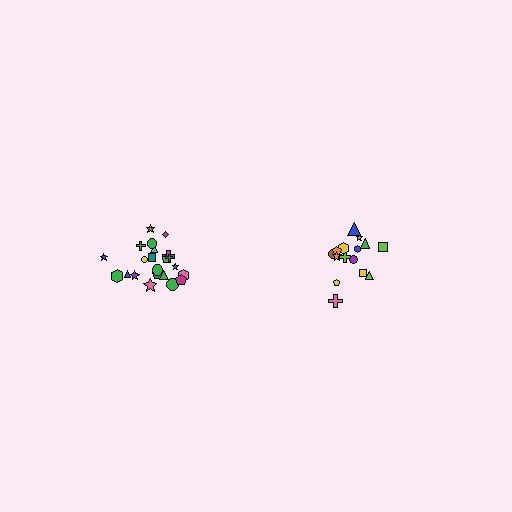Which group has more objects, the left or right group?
The left group.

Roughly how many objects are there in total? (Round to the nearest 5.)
Roughly 35 objects in total.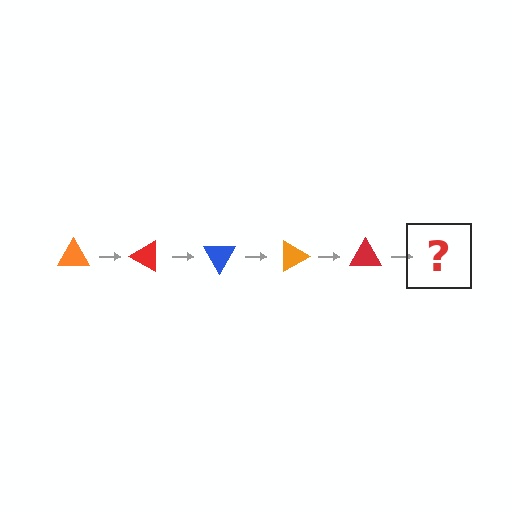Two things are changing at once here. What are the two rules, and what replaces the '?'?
The two rules are that it rotates 30 degrees each step and the color cycles through orange, red, and blue. The '?' should be a blue triangle, rotated 150 degrees from the start.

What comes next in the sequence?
The next element should be a blue triangle, rotated 150 degrees from the start.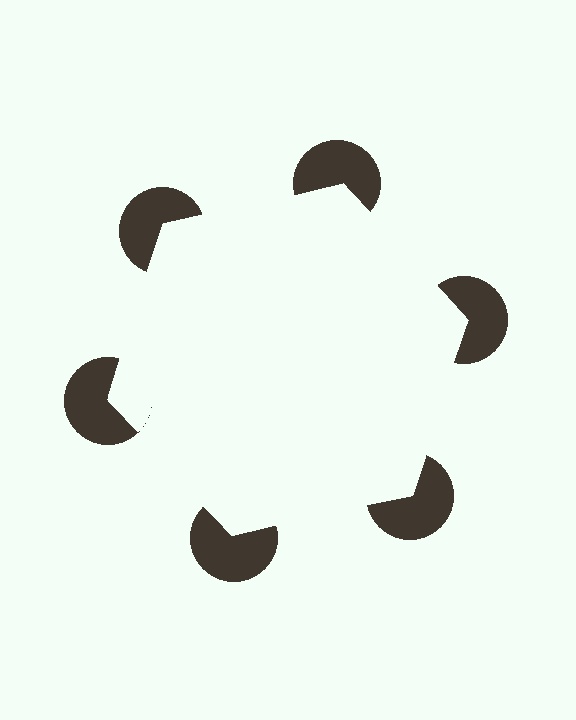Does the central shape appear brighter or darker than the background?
It typically appears slightly brighter than the background, even though no actual brightness change is drawn.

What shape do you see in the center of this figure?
An illusory hexagon — its edges are inferred from the aligned wedge cuts in the pac-man discs, not physically drawn.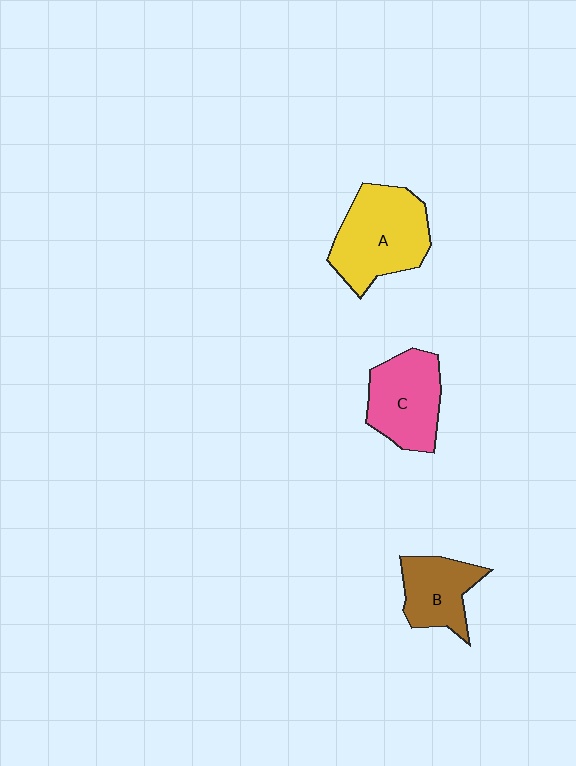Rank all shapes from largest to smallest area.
From largest to smallest: A (yellow), C (pink), B (brown).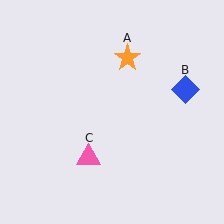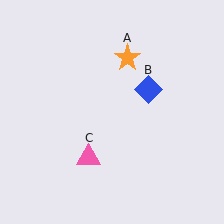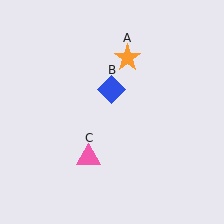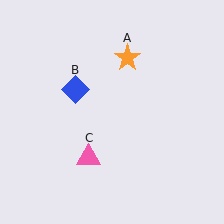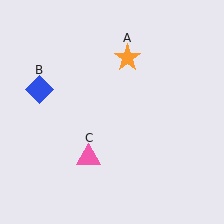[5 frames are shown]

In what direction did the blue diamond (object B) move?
The blue diamond (object B) moved left.